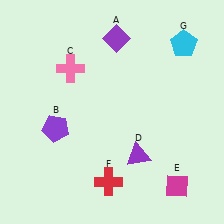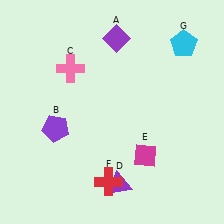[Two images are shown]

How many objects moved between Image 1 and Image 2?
2 objects moved between the two images.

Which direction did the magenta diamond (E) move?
The magenta diamond (E) moved left.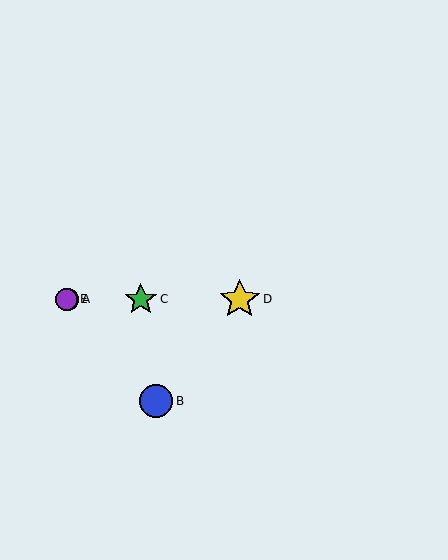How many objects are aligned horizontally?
4 objects (A, C, D, E) are aligned horizontally.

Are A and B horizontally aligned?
No, A is at y≈299 and B is at y≈401.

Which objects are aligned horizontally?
Objects A, C, D, E are aligned horizontally.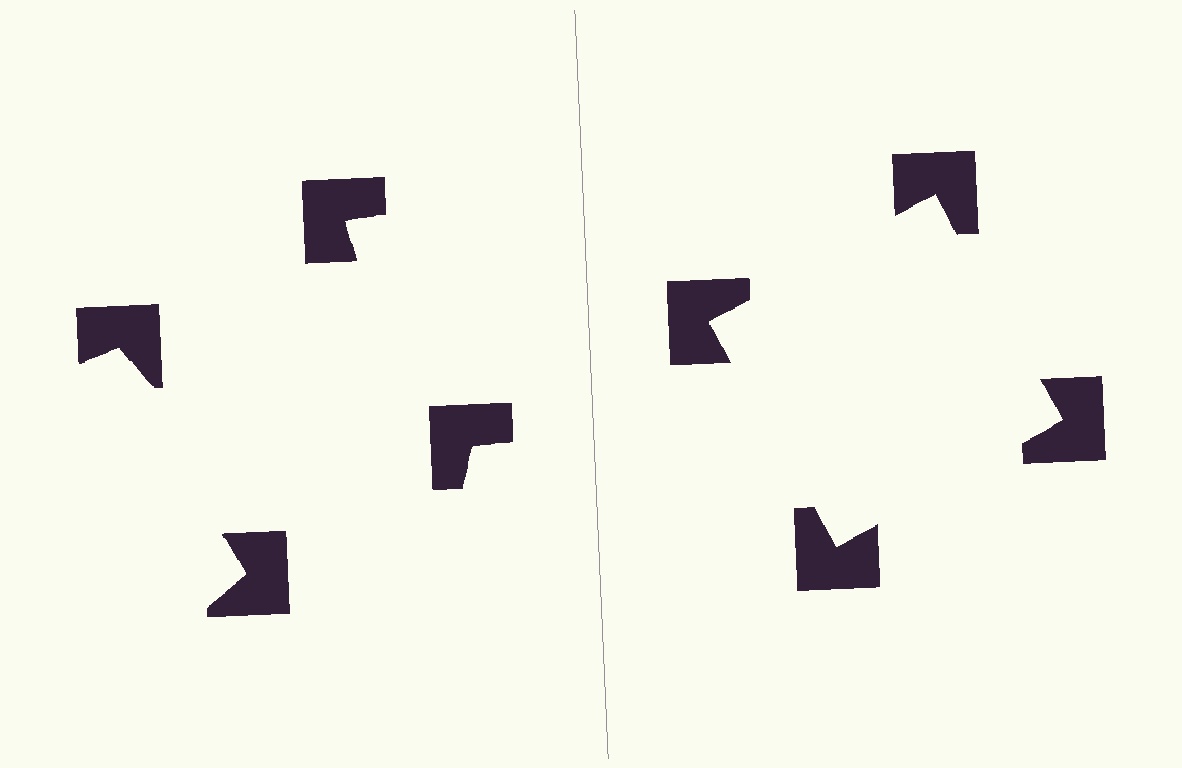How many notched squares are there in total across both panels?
8 — 4 on each side.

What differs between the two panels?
The notched squares are positioned identically on both sides; only the wedge orientations differ. On the right they align to a square; on the left they are misaligned.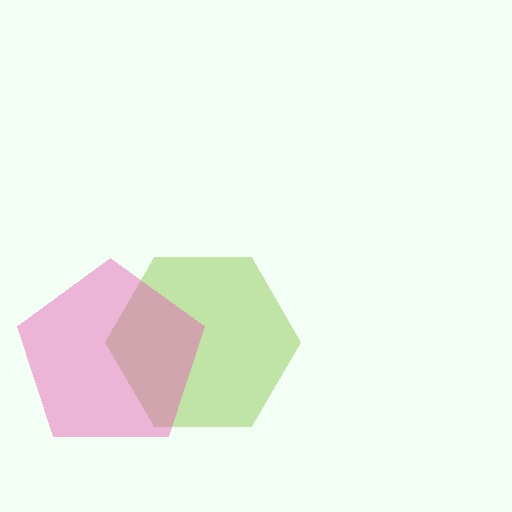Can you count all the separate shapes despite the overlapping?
Yes, there are 2 separate shapes.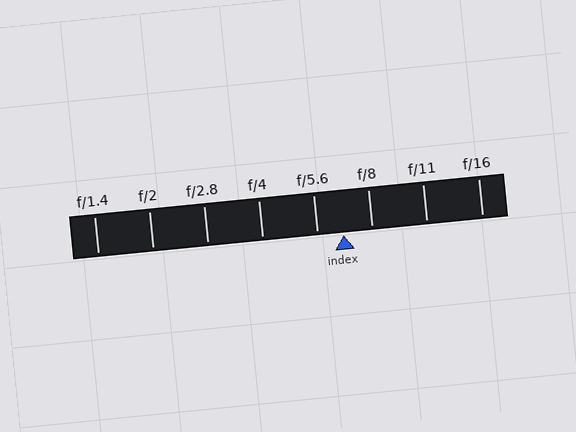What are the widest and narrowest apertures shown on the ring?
The widest aperture shown is f/1.4 and the narrowest is f/16.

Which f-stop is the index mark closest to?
The index mark is closest to f/5.6.